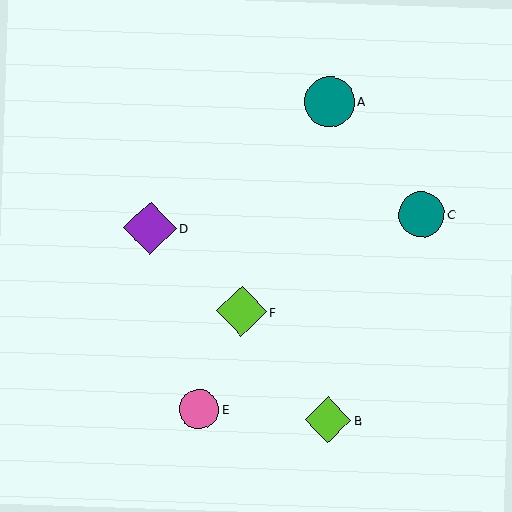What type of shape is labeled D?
Shape D is a purple diamond.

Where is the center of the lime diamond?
The center of the lime diamond is at (328, 420).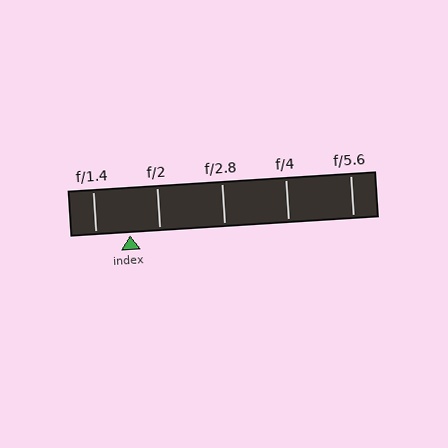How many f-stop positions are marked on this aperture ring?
There are 5 f-stop positions marked.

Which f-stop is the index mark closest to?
The index mark is closest to f/2.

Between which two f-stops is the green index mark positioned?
The index mark is between f/1.4 and f/2.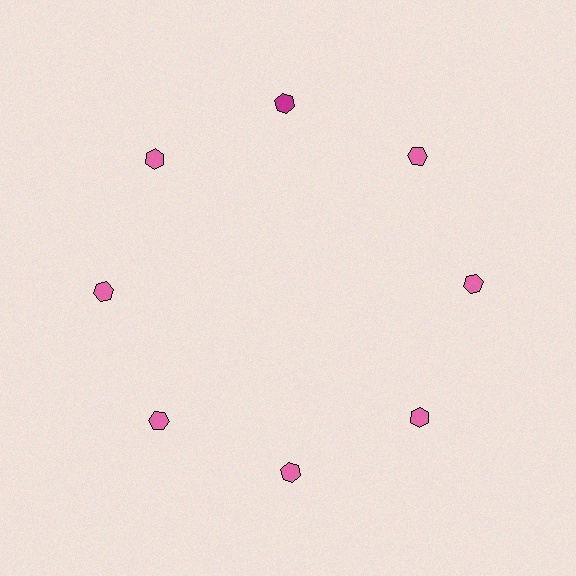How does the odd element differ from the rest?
It has a different color: magenta instead of pink.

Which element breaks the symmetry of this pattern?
The magenta hexagon at roughly the 12 o'clock position breaks the symmetry. All other shapes are pink hexagons.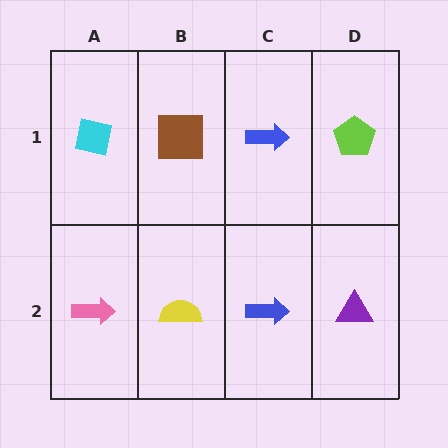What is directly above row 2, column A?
A cyan square.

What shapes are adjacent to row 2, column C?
A blue arrow (row 1, column C), a yellow semicircle (row 2, column B), a purple triangle (row 2, column D).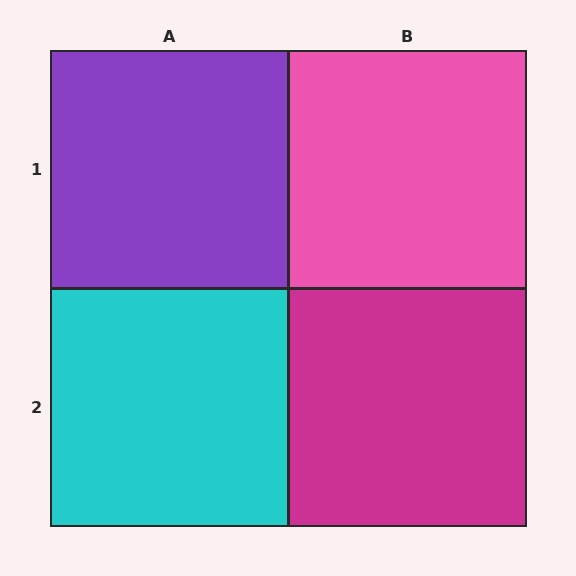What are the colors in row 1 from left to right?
Purple, pink.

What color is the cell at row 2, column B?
Magenta.